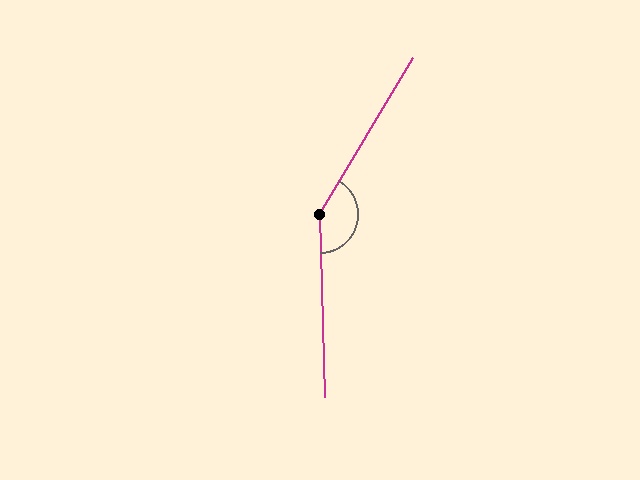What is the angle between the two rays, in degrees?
Approximately 148 degrees.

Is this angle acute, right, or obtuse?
It is obtuse.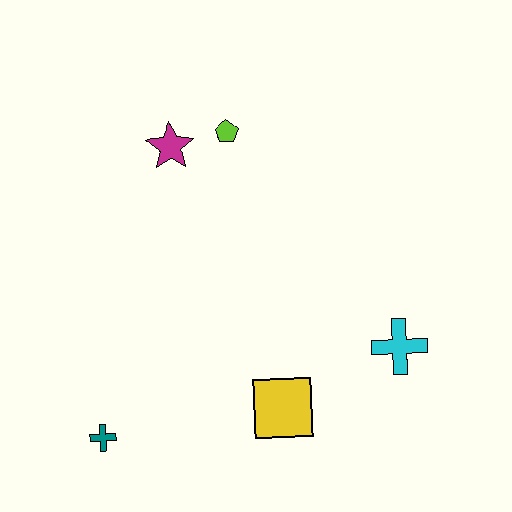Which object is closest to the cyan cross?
The yellow square is closest to the cyan cross.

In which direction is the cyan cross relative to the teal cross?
The cyan cross is to the right of the teal cross.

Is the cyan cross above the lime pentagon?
No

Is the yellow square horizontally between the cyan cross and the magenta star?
Yes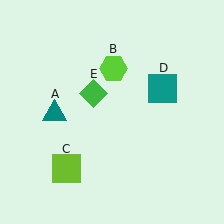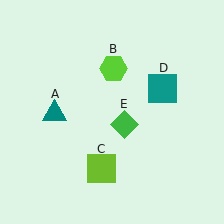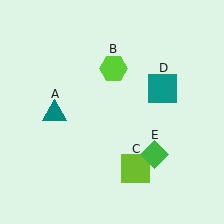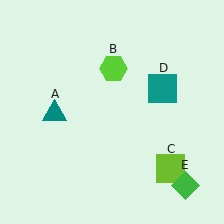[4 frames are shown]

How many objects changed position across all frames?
2 objects changed position: lime square (object C), green diamond (object E).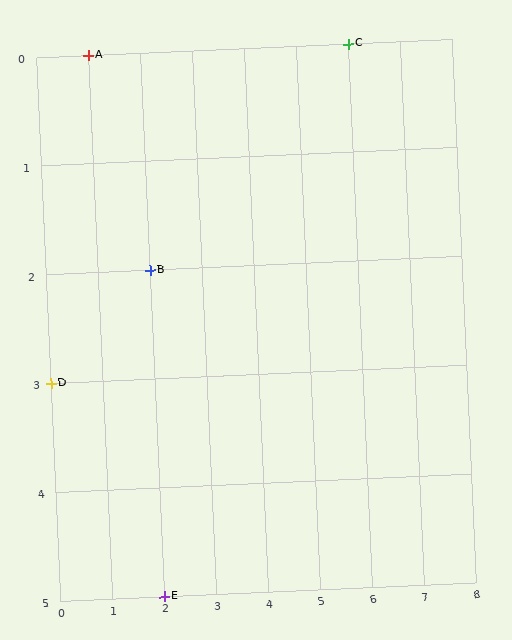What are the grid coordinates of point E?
Point E is at grid coordinates (2, 5).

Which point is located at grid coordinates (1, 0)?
Point A is at (1, 0).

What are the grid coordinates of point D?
Point D is at grid coordinates (0, 3).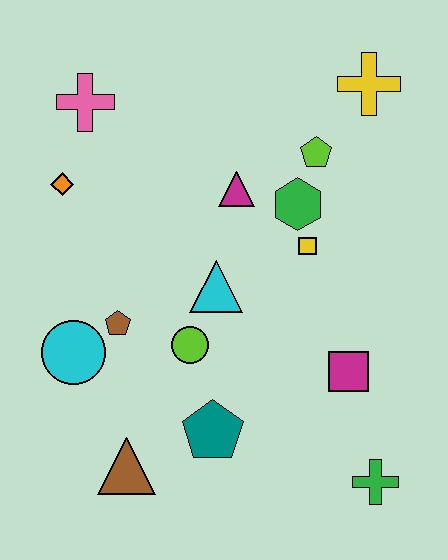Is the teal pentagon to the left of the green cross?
Yes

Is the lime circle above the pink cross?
No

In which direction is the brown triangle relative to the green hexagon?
The brown triangle is below the green hexagon.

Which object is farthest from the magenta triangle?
The green cross is farthest from the magenta triangle.